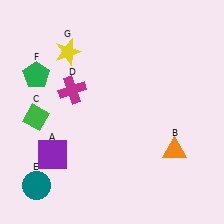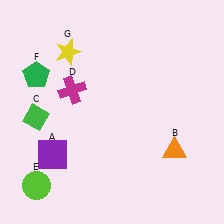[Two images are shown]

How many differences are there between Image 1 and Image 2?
There is 1 difference between the two images.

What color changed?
The circle (E) changed from teal in Image 1 to lime in Image 2.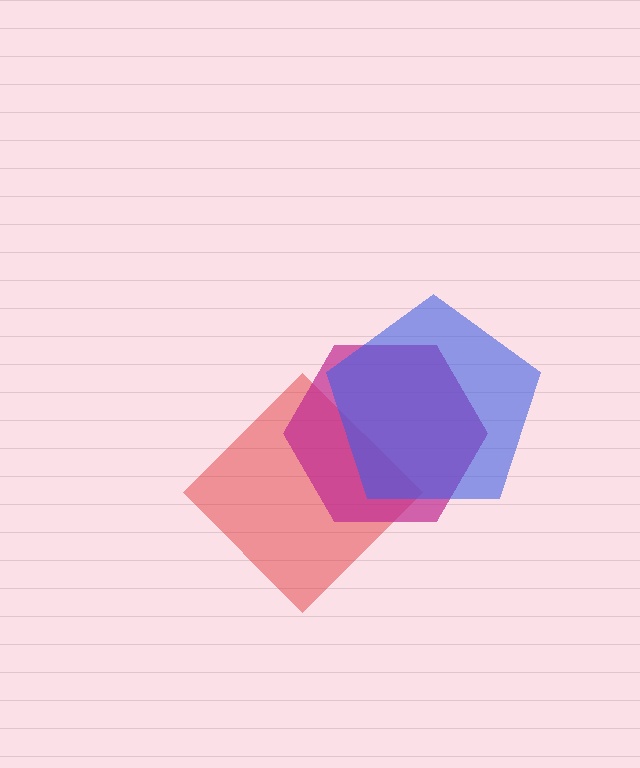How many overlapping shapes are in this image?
There are 3 overlapping shapes in the image.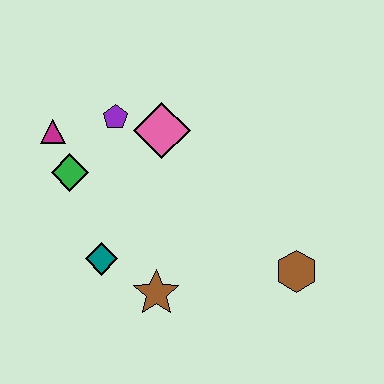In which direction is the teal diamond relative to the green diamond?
The teal diamond is below the green diamond.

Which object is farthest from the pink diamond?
The brown hexagon is farthest from the pink diamond.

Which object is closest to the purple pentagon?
The pink diamond is closest to the purple pentagon.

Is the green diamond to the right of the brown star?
No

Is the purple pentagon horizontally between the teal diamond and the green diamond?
No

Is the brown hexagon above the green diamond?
No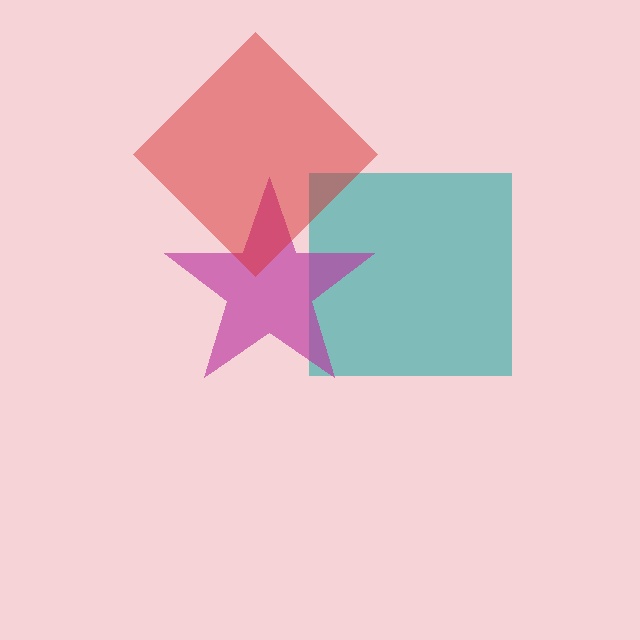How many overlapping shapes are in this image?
There are 3 overlapping shapes in the image.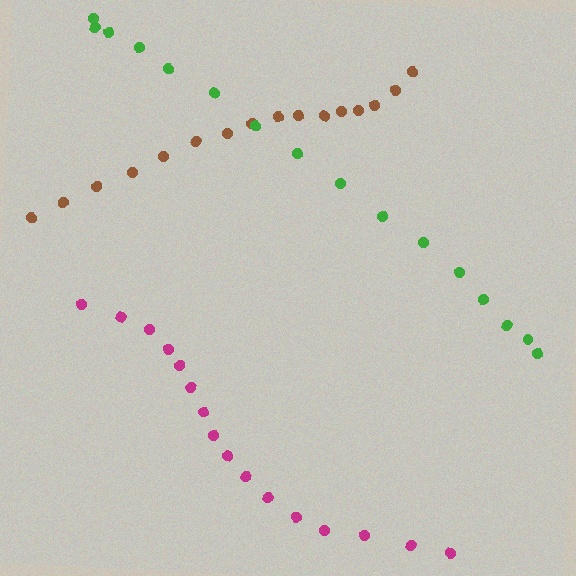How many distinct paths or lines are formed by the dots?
There are 3 distinct paths.